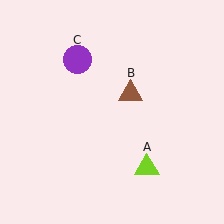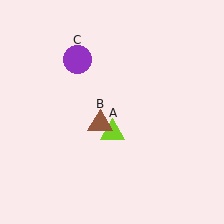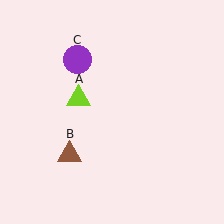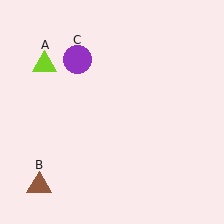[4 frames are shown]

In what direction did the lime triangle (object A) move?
The lime triangle (object A) moved up and to the left.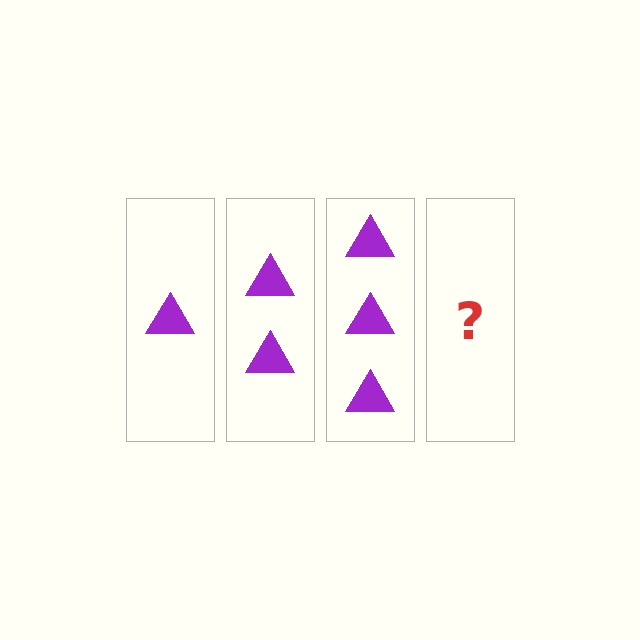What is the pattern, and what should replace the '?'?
The pattern is that each step adds one more triangle. The '?' should be 4 triangles.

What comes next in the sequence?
The next element should be 4 triangles.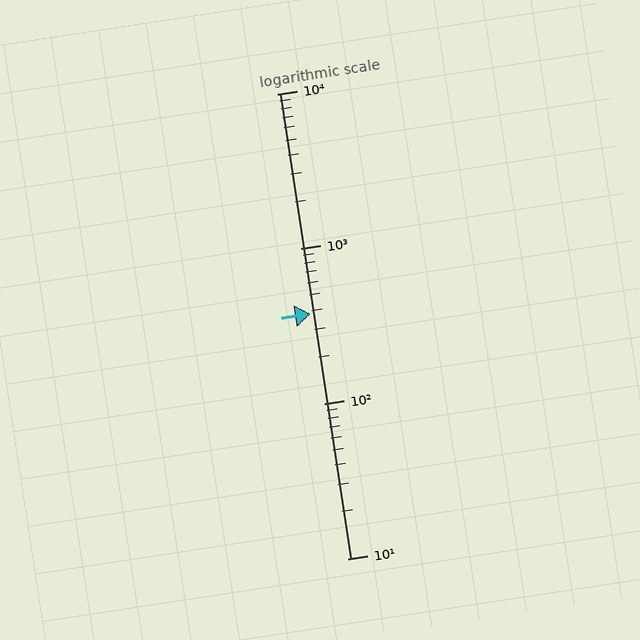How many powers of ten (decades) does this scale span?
The scale spans 3 decades, from 10 to 10000.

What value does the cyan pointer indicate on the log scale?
The pointer indicates approximately 380.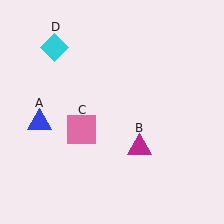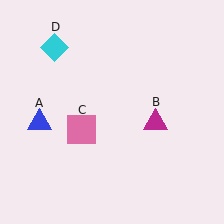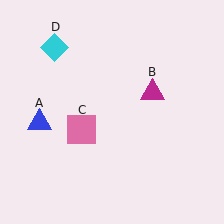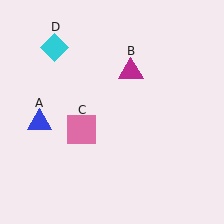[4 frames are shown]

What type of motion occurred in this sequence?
The magenta triangle (object B) rotated counterclockwise around the center of the scene.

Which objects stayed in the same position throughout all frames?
Blue triangle (object A) and pink square (object C) and cyan diamond (object D) remained stationary.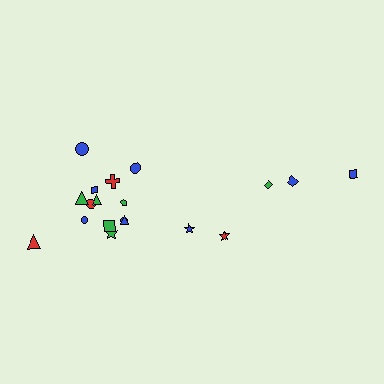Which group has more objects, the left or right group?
The left group.